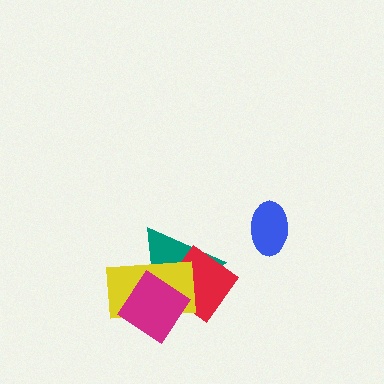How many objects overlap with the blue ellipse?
0 objects overlap with the blue ellipse.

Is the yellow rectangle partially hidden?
Yes, it is partially covered by another shape.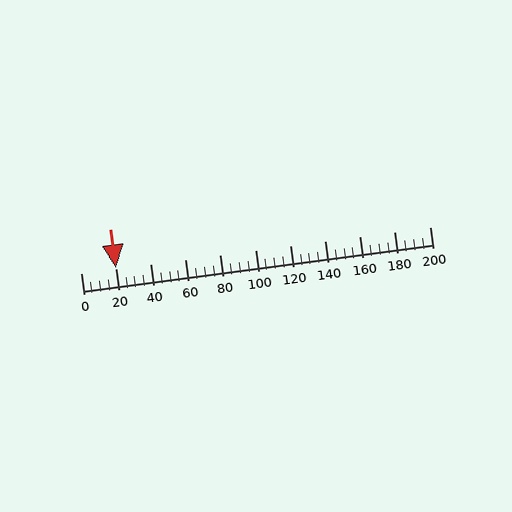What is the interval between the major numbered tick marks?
The major tick marks are spaced 20 units apart.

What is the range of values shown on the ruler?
The ruler shows values from 0 to 200.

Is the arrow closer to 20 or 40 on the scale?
The arrow is closer to 20.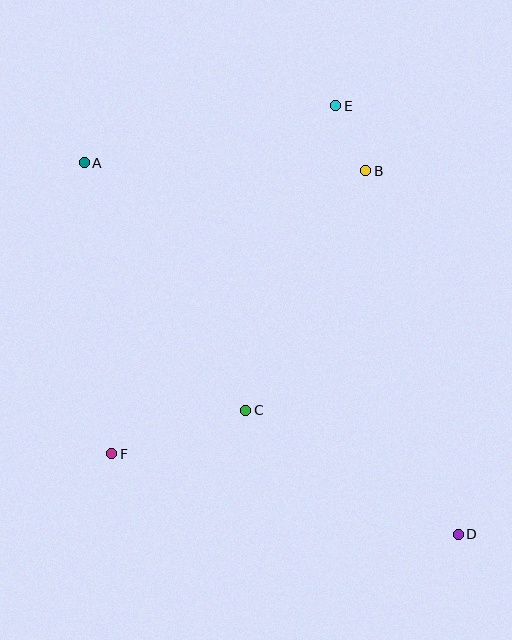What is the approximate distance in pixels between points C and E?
The distance between C and E is approximately 318 pixels.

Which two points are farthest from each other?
Points A and D are farthest from each other.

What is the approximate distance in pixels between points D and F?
The distance between D and F is approximately 356 pixels.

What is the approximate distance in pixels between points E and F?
The distance between E and F is approximately 414 pixels.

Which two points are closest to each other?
Points B and E are closest to each other.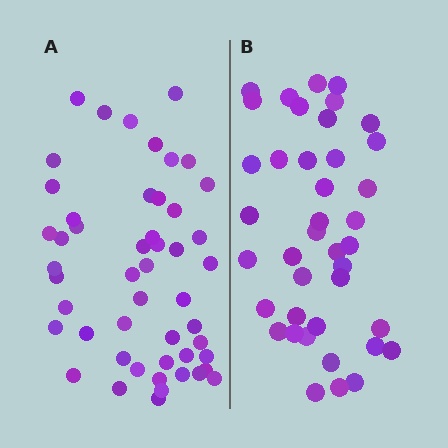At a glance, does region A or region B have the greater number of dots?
Region A (the left region) has more dots.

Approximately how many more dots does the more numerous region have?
Region A has roughly 10 or so more dots than region B.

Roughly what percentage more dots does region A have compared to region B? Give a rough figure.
About 25% more.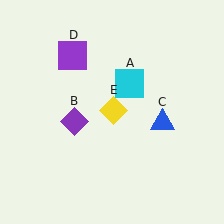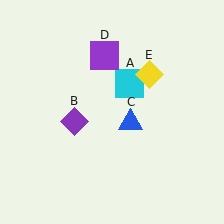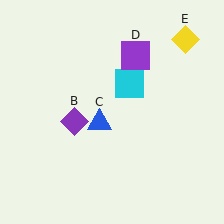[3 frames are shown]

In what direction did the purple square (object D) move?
The purple square (object D) moved right.